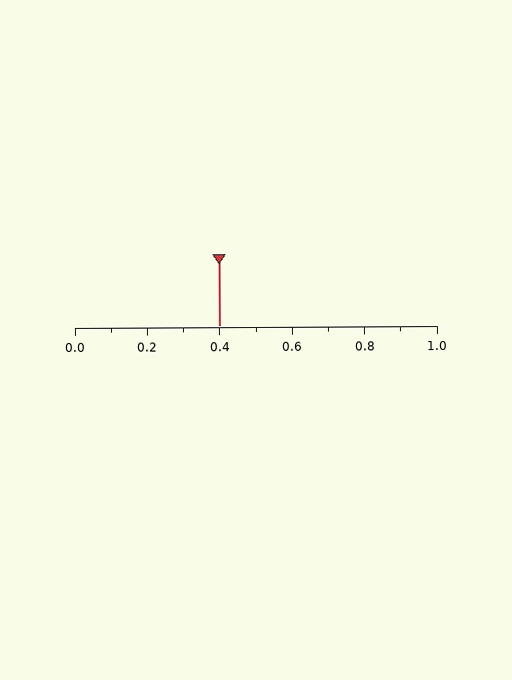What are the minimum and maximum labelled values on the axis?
The axis runs from 0.0 to 1.0.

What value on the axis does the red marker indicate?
The marker indicates approximately 0.4.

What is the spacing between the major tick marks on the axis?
The major ticks are spaced 0.2 apart.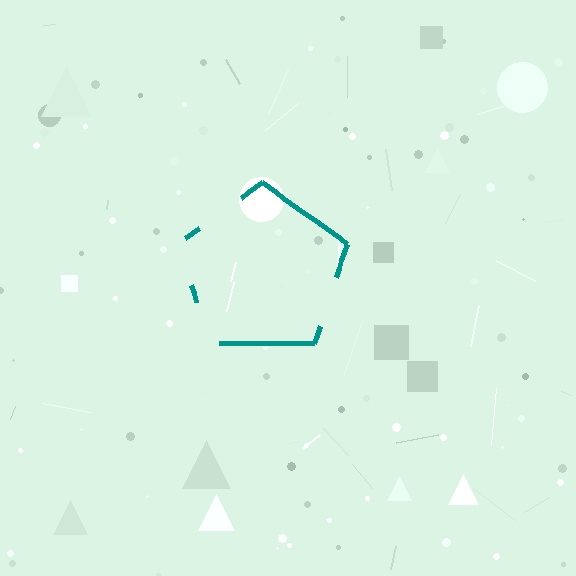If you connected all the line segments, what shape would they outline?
They would outline a pentagon.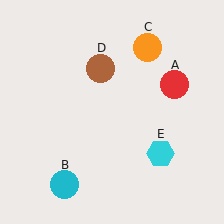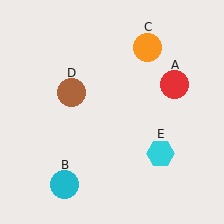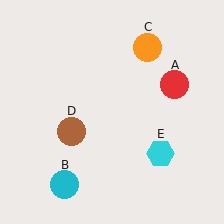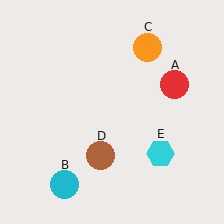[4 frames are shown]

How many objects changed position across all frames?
1 object changed position: brown circle (object D).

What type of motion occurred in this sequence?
The brown circle (object D) rotated counterclockwise around the center of the scene.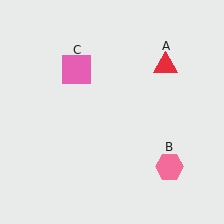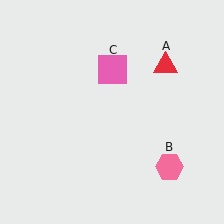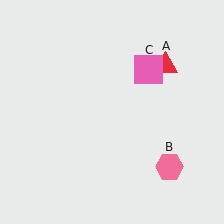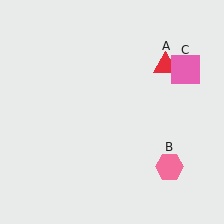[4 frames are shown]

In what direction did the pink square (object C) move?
The pink square (object C) moved right.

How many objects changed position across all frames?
1 object changed position: pink square (object C).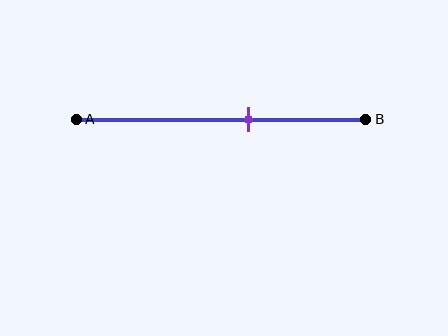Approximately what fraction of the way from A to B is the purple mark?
The purple mark is approximately 60% of the way from A to B.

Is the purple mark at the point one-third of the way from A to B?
No, the mark is at about 60% from A, not at the 33% one-third point.